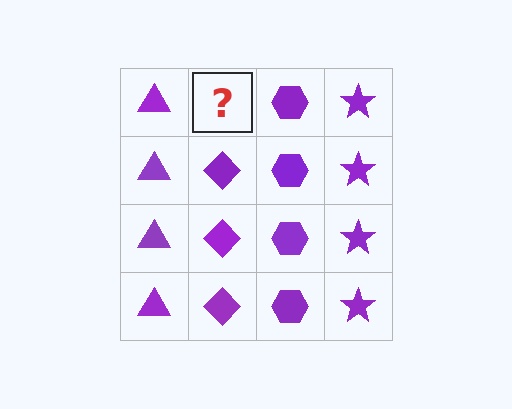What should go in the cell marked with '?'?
The missing cell should contain a purple diamond.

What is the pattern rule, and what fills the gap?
The rule is that each column has a consistent shape. The gap should be filled with a purple diamond.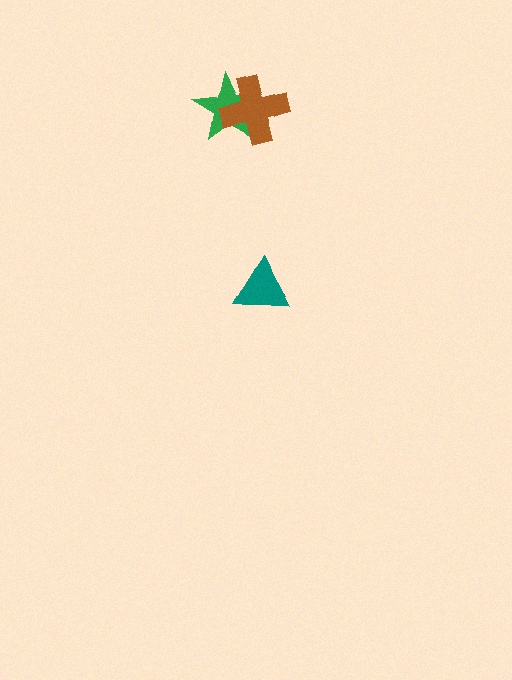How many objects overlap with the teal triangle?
0 objects overlap with the teal triangle.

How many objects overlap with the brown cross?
1 object overlaps with the brown cross.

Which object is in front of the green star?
The brown cross is in front of the green star.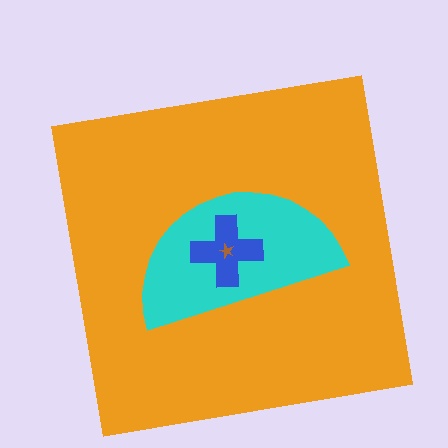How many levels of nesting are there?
4.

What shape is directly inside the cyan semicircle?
The blue cross.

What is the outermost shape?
The orange square.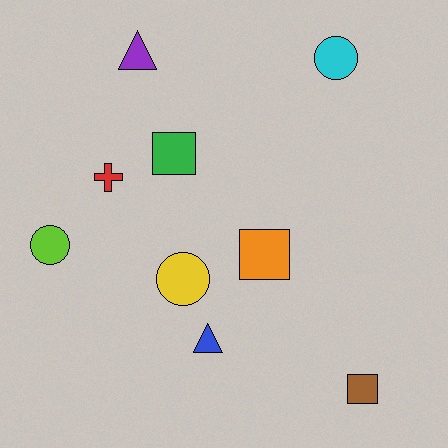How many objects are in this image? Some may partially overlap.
There are 9 objects.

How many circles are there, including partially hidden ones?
There are 3 circles.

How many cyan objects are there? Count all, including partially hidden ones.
There is 1 cyan object.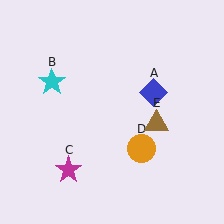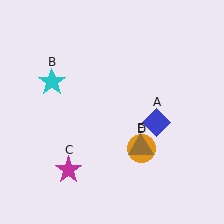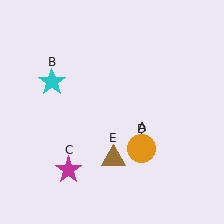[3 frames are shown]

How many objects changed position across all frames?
2 objects changed position: blue diamond (object A), brown triangle (object E).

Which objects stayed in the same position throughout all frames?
Cyan star (object B) and magenta star (object C) and orange circle (object D) remained stationary.